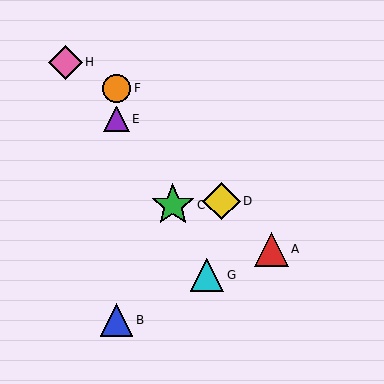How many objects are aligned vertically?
3 objects (B, E, F) are aligned vertically.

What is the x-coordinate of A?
Object A is at x≈271.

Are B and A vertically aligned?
No, B is at x≈117 and A is at x≈271.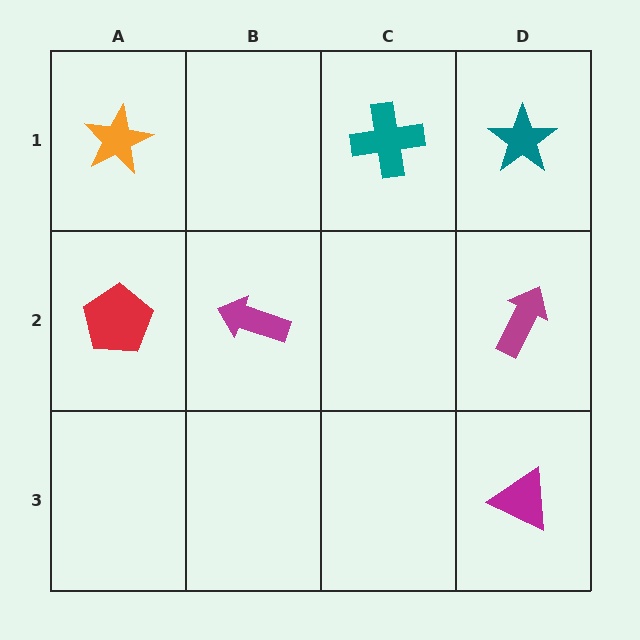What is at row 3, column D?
A magenta triangle.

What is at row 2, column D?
A magenta arrow.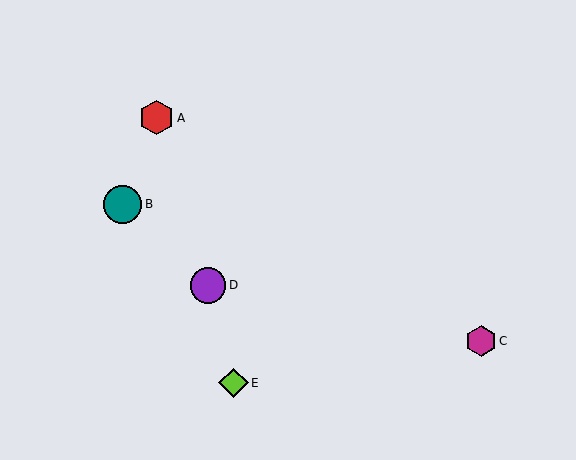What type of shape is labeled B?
Shape B is a teal circle.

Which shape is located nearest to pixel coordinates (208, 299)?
The purple circle (labeled D) at (208, 285) is nearest to that location.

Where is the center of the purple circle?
The center of the purple circle is at (208, 285).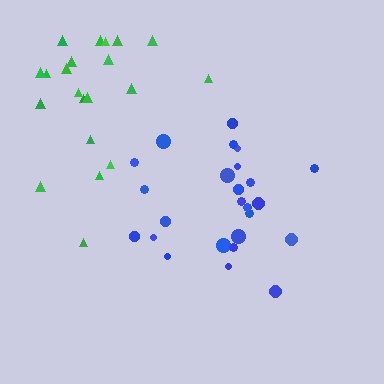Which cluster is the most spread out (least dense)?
Green.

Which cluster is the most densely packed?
Blue.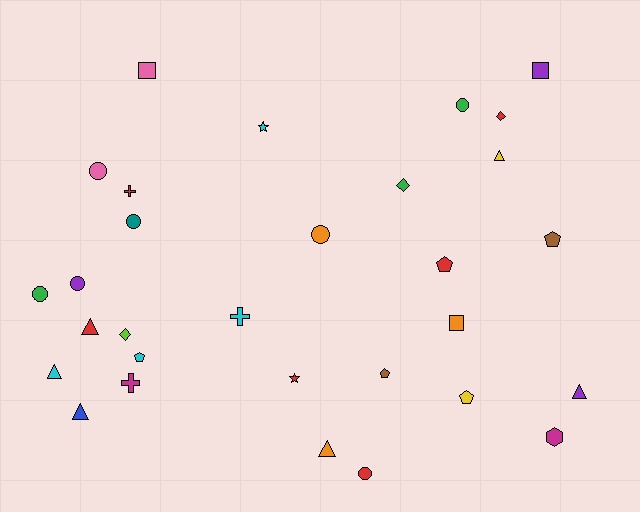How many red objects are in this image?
There are 6 red objects.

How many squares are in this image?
There are 3 squares.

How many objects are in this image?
There are 30 objects.